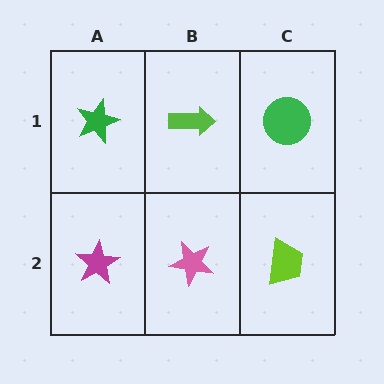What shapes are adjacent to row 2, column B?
A lime arrow (row 1, column B), a magenta star (row 2, column A), a lime trapezoid (row 2, column C).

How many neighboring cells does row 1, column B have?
3.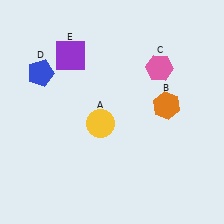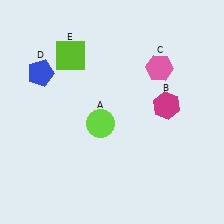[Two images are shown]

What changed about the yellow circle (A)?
In Image 1, A is yellow. In Image 2, it changed to lime.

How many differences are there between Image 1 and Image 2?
There are 3 differences between the two images.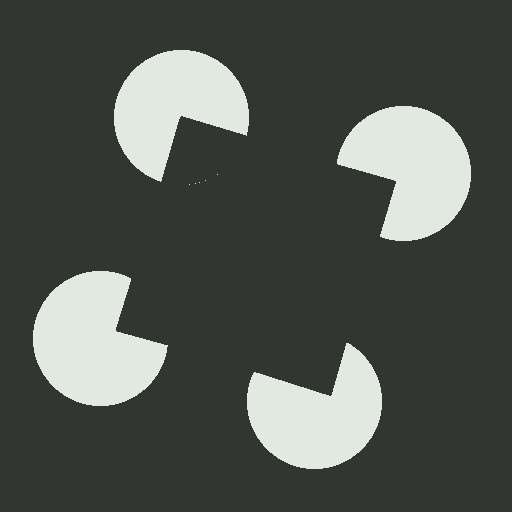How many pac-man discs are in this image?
There are 4 — one at each vertex of the illusory square.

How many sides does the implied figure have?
4 sides.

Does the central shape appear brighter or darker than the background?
It typically appears slightly darker than the background, even though no actual brightness change is drawn.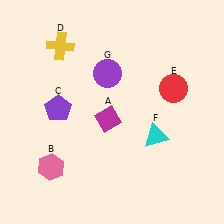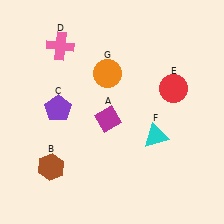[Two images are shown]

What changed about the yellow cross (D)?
In Image 1, D is yellow. In Image 2, it changed to pink.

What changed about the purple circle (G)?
In Image 1, G is purple. In Image 2, it changed to orange.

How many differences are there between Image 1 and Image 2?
There are 3 differences between the two images.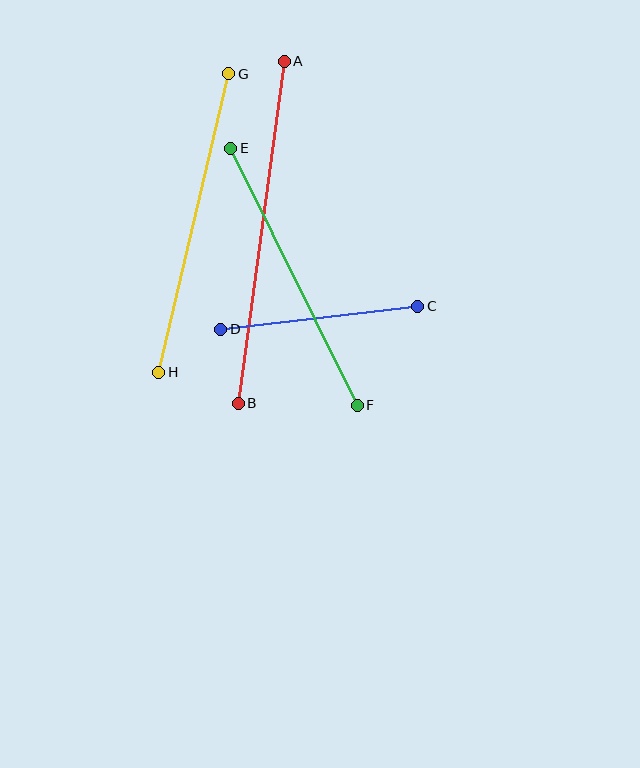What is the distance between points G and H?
The distance is approximately 307 pixels.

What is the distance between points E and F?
The distance is approximately 287 pixels.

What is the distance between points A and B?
The distance is approximately 345 pixels.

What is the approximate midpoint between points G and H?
The midpoint is at approximately (194, 223) pixels.